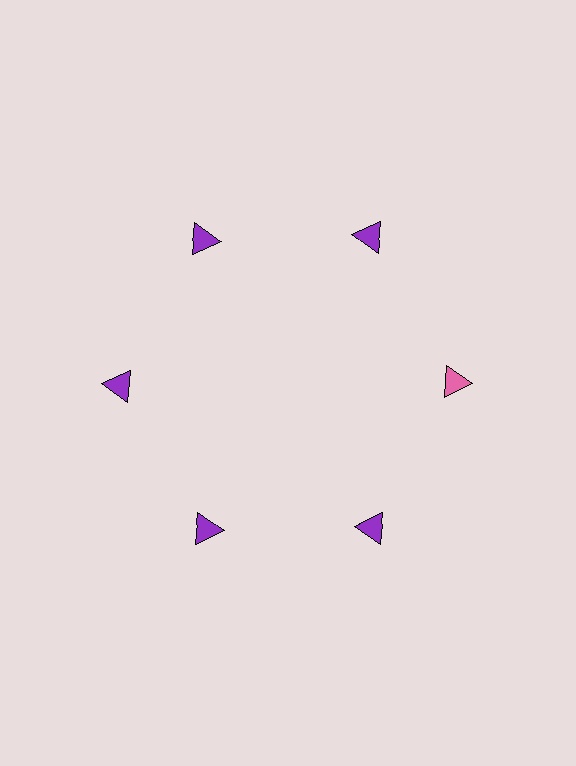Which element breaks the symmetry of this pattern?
The pink triangle at roughly the 3 o'clock position breaks the symmetry. All other shapes are purple triangles.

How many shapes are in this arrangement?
There are 6 shapes arranged in a ring pattern.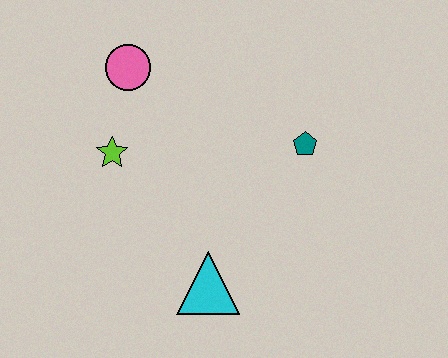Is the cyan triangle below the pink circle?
Yes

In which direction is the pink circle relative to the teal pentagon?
The pink circle is to the left of the teal pentagon.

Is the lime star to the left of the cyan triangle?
Yes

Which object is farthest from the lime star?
The teal pentagon is farthest from the lime star.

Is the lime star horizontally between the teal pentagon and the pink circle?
No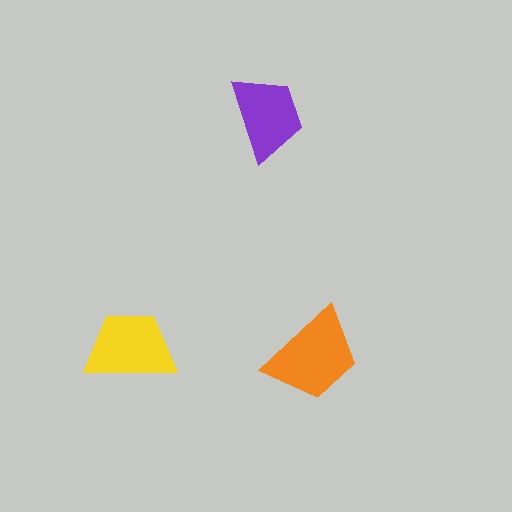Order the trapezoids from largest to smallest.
the orange one, the yellow one, the purple one.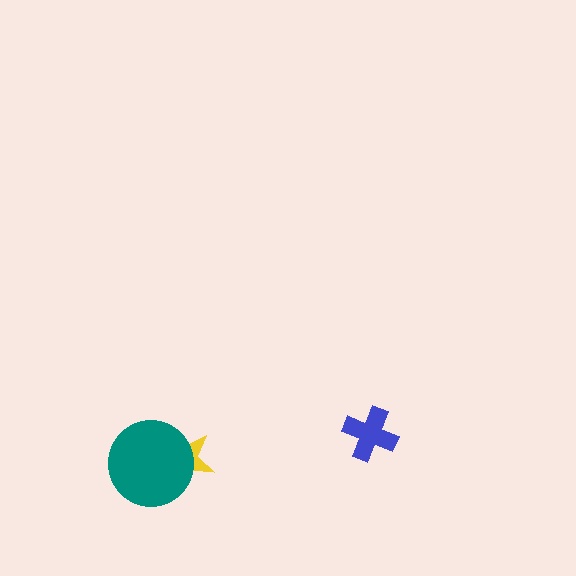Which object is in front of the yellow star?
The teal circle is in front of the yellow star.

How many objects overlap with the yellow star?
1 object overlaps with the yellow star.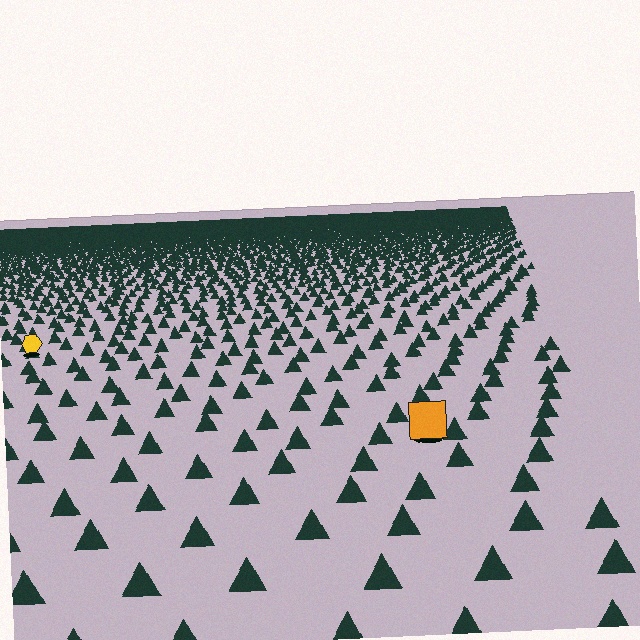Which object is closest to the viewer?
The orange square is closest. The texture marks near it are larger and more spread out.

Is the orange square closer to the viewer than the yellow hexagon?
Yes. The orange square is closer — you can tell from the texture gradient: the ground texture is coarser near it.